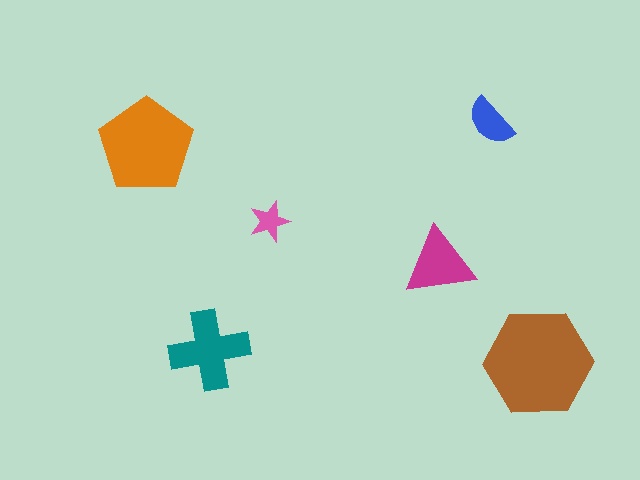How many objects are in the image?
There are 6 objects in the image.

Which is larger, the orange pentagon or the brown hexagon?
The brown hexagon.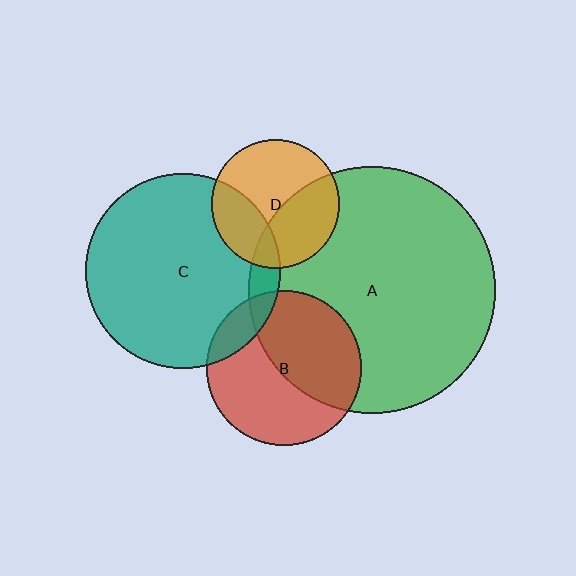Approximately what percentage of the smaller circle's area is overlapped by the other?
Approximately 10%.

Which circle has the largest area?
Circle A (green).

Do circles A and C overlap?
Yes.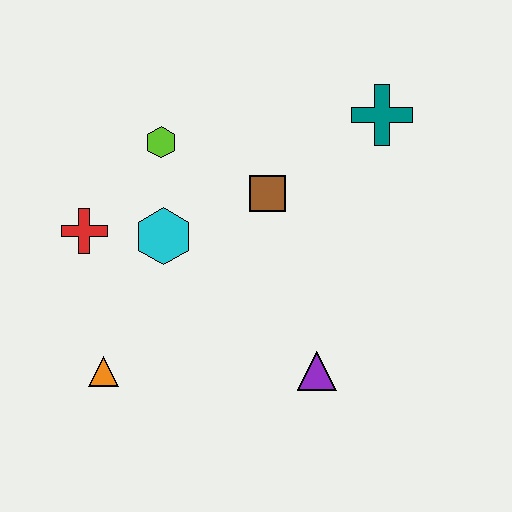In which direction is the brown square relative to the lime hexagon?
The brown square is to the right of the lime hexagon.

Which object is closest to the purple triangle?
The brown square is closest to the purple triangle.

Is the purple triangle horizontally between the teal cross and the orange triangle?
Yes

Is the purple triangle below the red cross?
Yes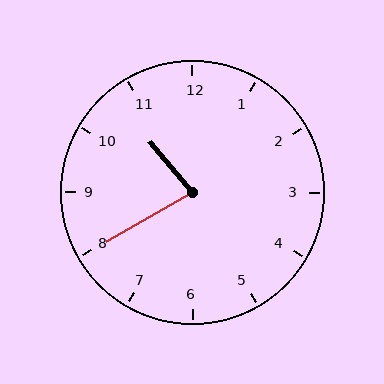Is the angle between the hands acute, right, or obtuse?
It is acute.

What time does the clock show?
10:40.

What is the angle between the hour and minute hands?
Approximately 80 degrees.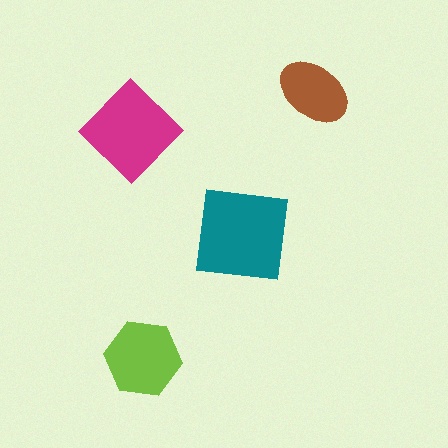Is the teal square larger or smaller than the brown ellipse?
Larger.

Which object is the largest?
The teal square.